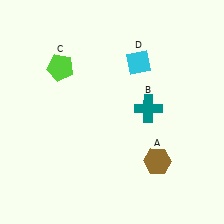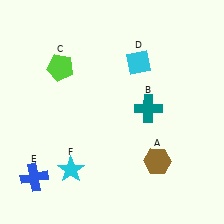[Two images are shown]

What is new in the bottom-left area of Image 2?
A blue cross (E) was added in the bottom-left area of Image 2.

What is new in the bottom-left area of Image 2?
A cyan star (F) was added in the bottom-left area of Image 2.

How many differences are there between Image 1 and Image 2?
There are 2 differences between the two images.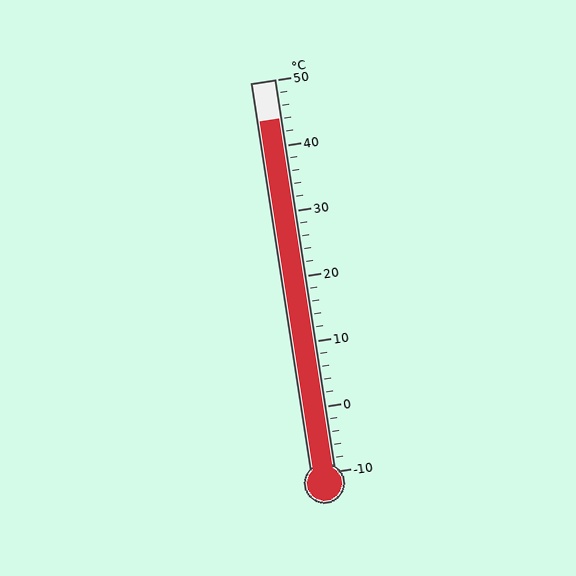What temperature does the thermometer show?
The thermometer shows approximately 44°C.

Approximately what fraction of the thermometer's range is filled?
The thermometer is filled to approximately 90% of its range.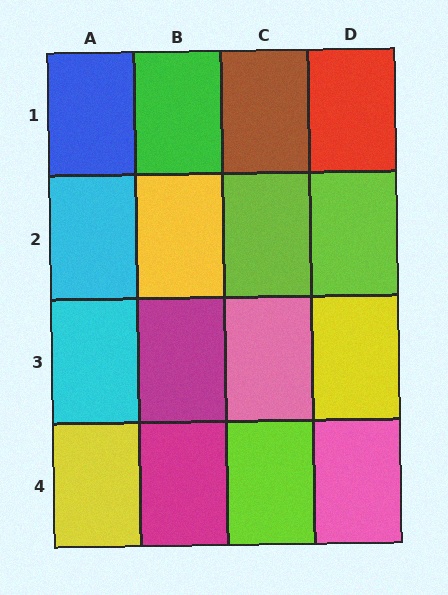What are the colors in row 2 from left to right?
Cyan, yellow, lime, lime.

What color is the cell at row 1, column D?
Red.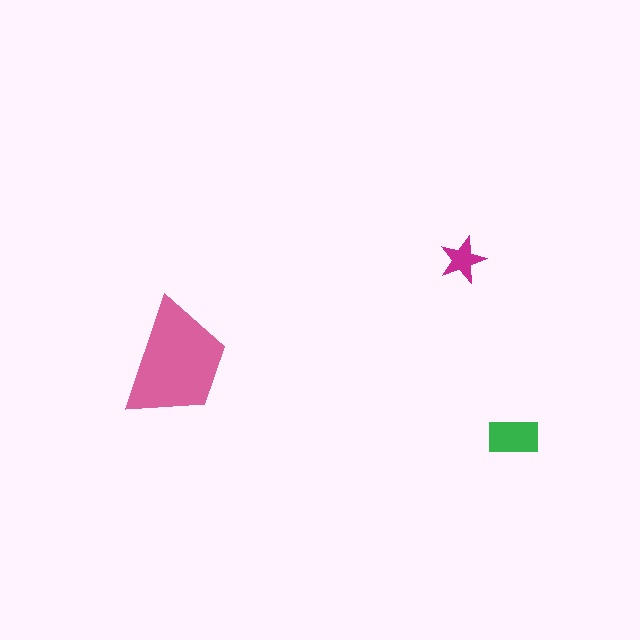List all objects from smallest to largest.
The magenta star, the green rectangle, the pink trapezoid.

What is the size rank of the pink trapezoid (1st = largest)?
1st.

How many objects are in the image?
There are 3 objects in the image.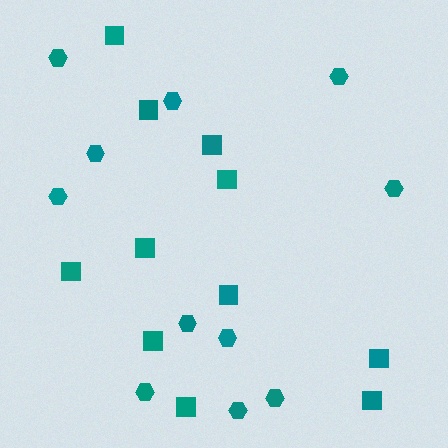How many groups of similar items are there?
There are 2 groups: one group of squares (11) and one group of hexagons (11).